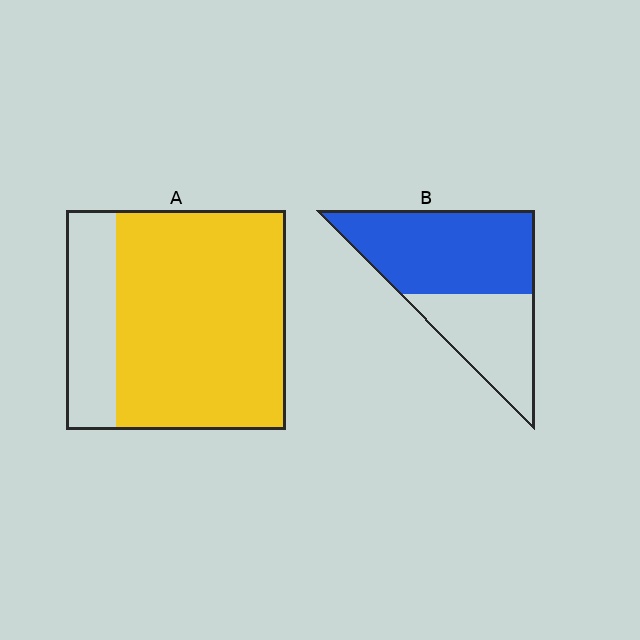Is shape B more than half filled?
Yes.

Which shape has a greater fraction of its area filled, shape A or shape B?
Shape A.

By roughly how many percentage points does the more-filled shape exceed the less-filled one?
By roughly 15 percentage points (A over B).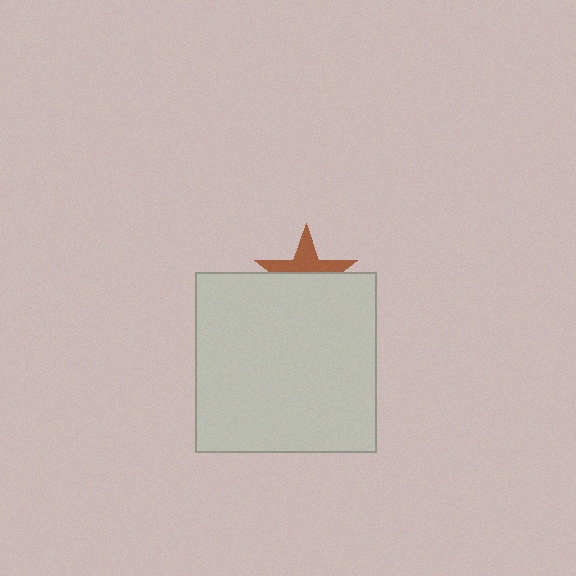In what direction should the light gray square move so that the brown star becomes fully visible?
The light gray square should move down. That is the shortest direction to clear the overlap and leave the brown star fully visible.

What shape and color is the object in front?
The object in front is a light gray square.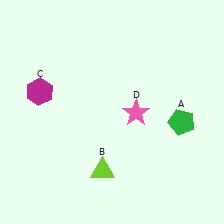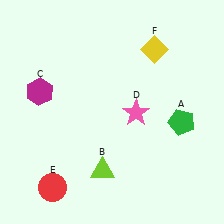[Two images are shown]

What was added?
A red circle (E), a yellow diamond (F) were added in Image 2.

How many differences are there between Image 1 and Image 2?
There are 2 differences between the two images.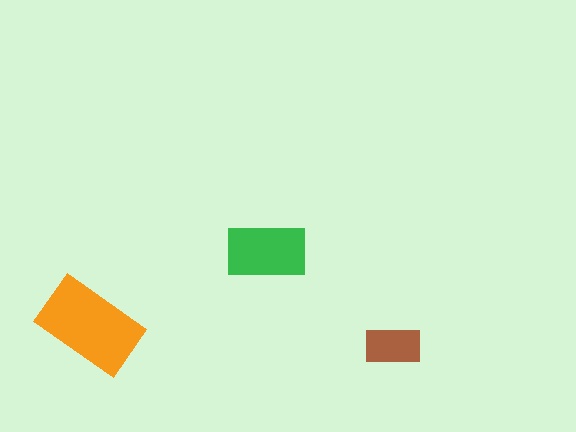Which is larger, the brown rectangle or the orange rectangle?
The orange one.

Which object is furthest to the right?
The brown rectangle is rightmost.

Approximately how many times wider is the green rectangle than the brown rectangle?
About 1.5 times wider.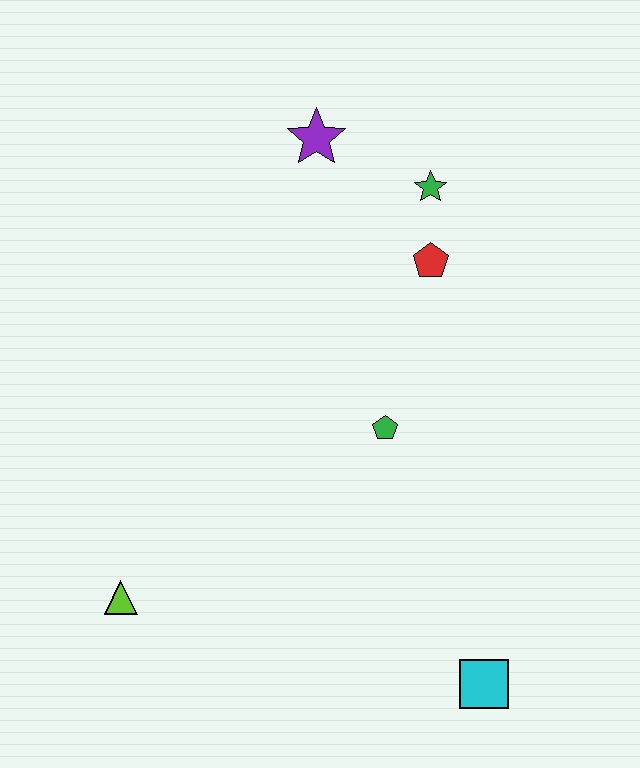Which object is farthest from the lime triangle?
The green star is farthest from the lime triangle.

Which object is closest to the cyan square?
The green pentagon is closest to the cyan square.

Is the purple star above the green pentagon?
Yes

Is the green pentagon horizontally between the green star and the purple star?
Yes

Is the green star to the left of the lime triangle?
No